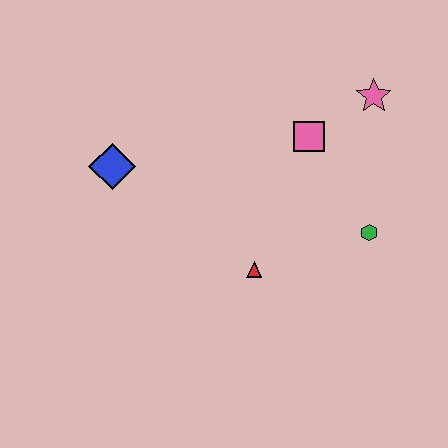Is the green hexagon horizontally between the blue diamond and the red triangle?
No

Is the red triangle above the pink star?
No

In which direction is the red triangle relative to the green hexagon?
The red triangle is to the left of the green hexagon.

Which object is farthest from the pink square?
The blue diamond is farthest from the pink square.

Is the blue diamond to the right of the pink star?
No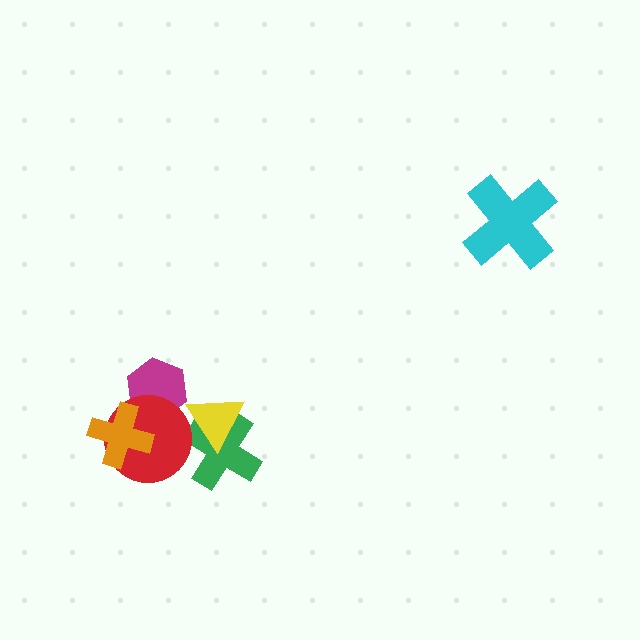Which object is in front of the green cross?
The yellow triangle is in front of the green cross.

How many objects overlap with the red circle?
2 objects overlap with the red circle.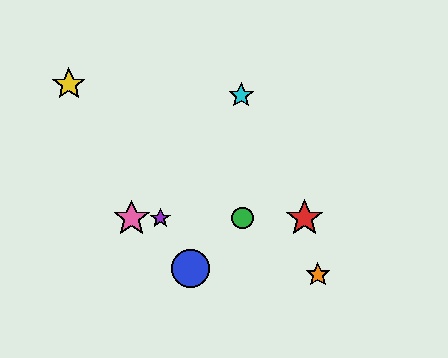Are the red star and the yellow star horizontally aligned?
No, the red star is at y≈218 and the yellow star is at y≈84.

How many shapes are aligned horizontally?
4 shapes (the red star, the green circle, the purple star, the pink star) are aligned horizontally.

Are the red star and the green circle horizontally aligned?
Yes, both are at y≈218.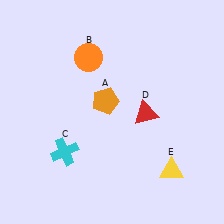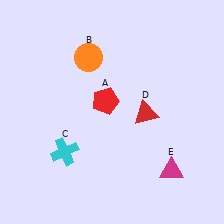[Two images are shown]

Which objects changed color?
A changed from orange to red. E changed from yellow to magenta.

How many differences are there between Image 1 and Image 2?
There are 2 differences between the two images.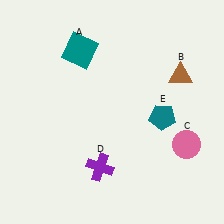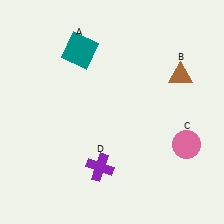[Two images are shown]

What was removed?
The teal pentagon (E) was removed in Image 2.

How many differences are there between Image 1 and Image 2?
There is 1 difference between the two images.